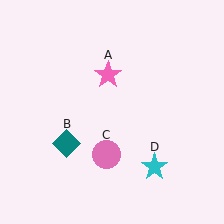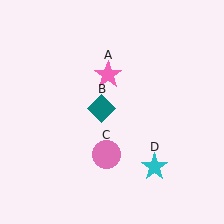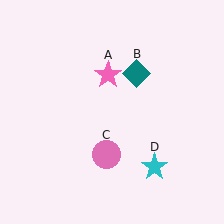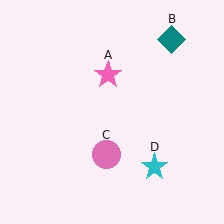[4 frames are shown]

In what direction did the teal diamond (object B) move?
The teal diamond (object B) moved up and to the right.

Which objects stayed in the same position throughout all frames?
Pink star (object A) and pink circle (object C) and cyan star (object D) remained stationary.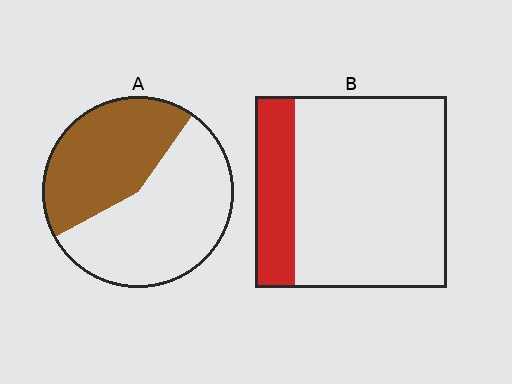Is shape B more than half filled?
No.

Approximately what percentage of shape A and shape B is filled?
A is approximately 45% and B is approximately 20%.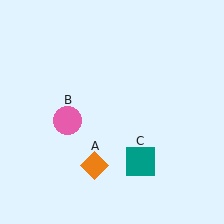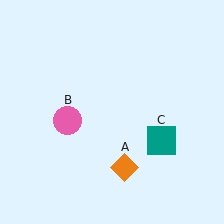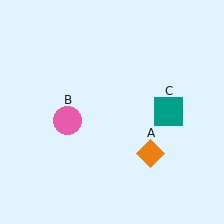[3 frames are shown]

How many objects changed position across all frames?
2 objects changed position: orange diamond (object A), teal square (object C).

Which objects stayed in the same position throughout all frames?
Pink circle (object B) remained stationary.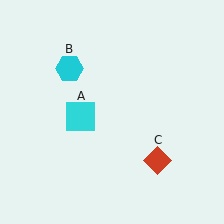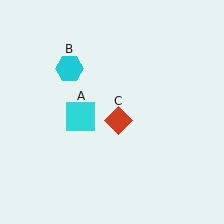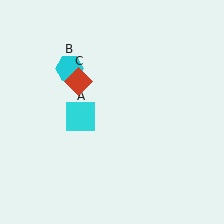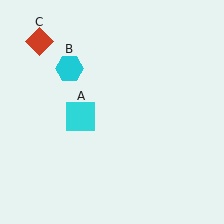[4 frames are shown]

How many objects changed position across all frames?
1 object changed position: red diamond (object C).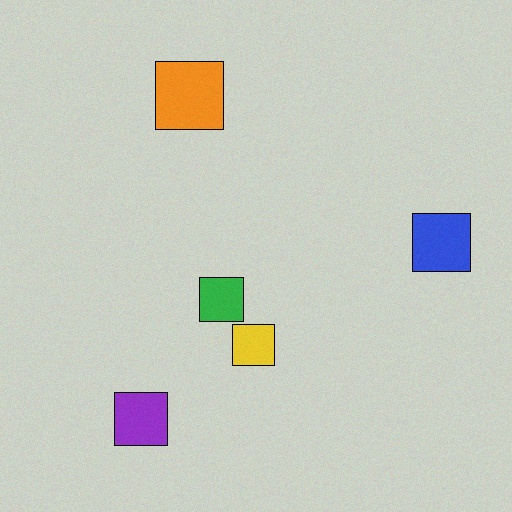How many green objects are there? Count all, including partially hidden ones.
There is 1 green object.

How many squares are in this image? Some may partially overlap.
There are 5 squares.